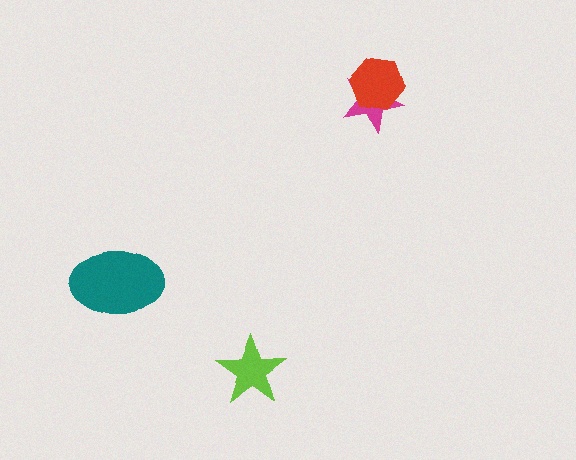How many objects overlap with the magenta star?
1 object overlaps with the magenta star.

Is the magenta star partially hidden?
Yes, it is partially covered by another shape.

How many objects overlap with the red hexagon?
1 object overlaps with the red hexagon.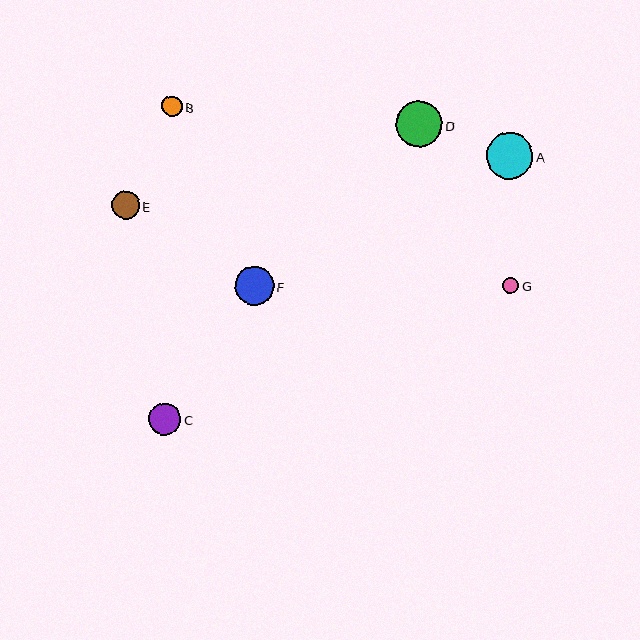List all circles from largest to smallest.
From largest to smallest: A, D, F, C, E, B, G.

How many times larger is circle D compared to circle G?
Circle D is approximately 2.8 times the size of circle G.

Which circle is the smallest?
Circle G is the smallest with a size of approximately 16 pixels.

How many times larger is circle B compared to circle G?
Circle B is approximately 1.3 times the size of circle G.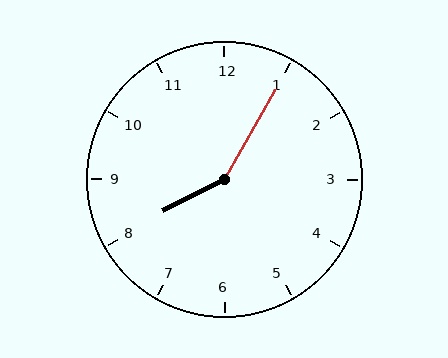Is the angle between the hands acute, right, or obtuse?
It is obtuse.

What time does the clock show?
8:05.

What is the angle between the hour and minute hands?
Approximately 148 degrees.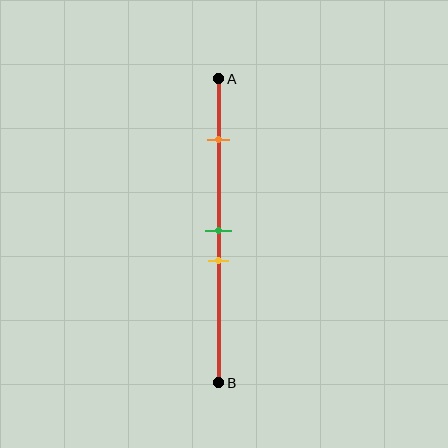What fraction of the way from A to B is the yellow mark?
The yellow mark is approximately 60% (0.6) of the way from A to B.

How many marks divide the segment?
There are 3 marks dividing the segment.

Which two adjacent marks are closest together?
The green and yellow marks are the closest adjacent pair.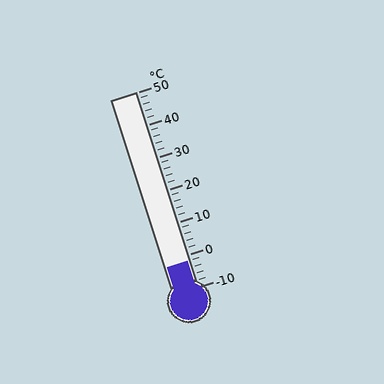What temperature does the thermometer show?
The thermometer shows approximately -2°C.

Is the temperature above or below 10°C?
The temperature is below 10°C.